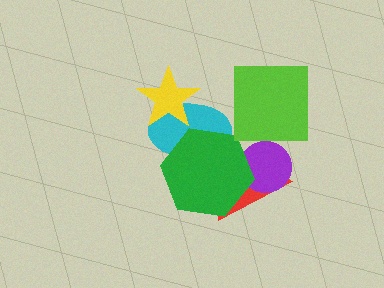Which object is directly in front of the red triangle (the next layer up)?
The cyan ellipse is directly in front of the red triangle.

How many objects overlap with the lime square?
0 objects overlap with the lime square.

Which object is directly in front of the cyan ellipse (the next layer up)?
The green hexagon is directly in front of the cyan ellipse.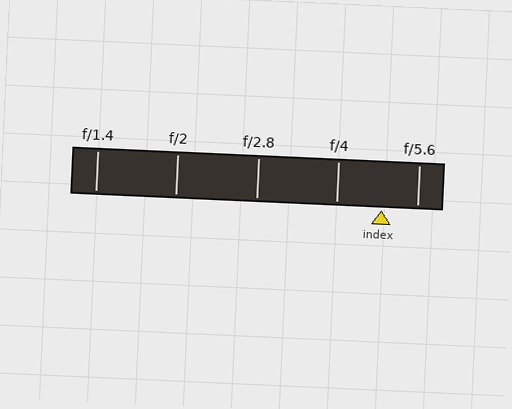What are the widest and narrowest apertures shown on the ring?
The widest aperture shown is f/1.4 and the narrowest is f/5.6.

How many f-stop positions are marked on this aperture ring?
There are 5 f-stop positions marked.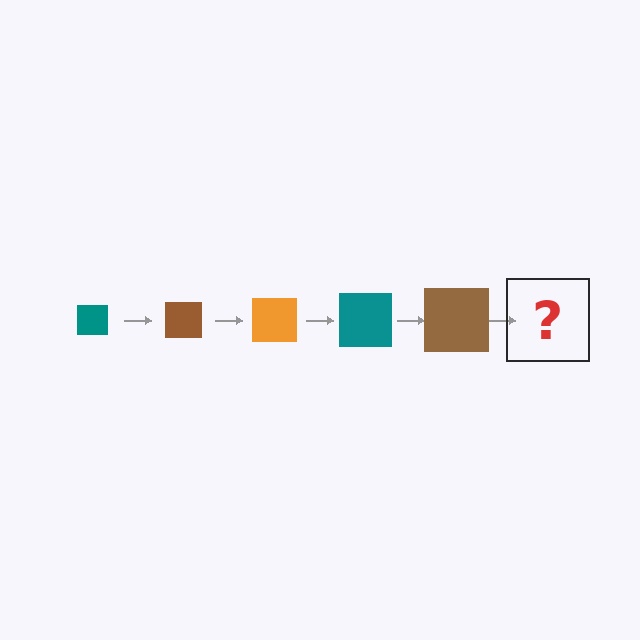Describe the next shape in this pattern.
It should be an orange square, larger than the previous one.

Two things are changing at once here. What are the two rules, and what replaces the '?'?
The two rules are that the square grows larger each step and the color cycles through teal, brown, and orange. The '?' should be an orange square, larger than the previous one.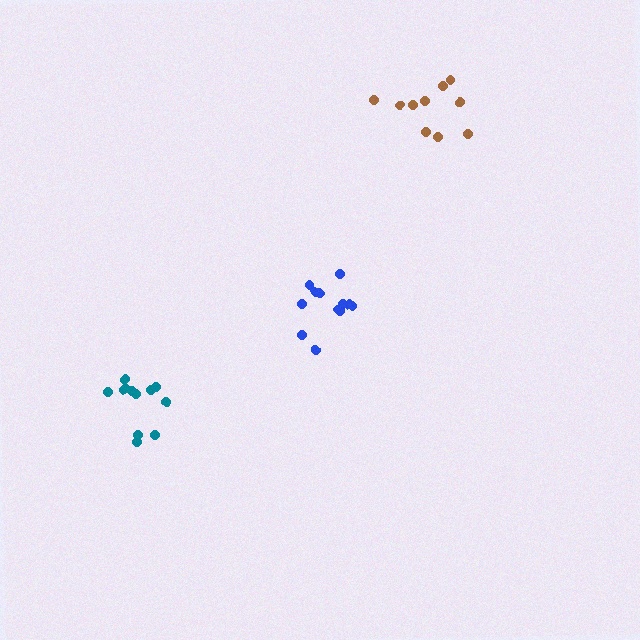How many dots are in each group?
Group 1: 12 dots, Group 2: 12 dots, Group 3: 10 dots (34 total).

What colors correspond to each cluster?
The clusters are colored: teal, blue, brown.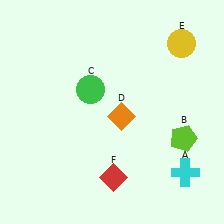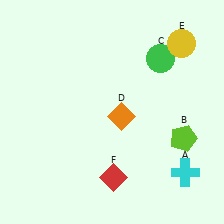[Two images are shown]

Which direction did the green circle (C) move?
The green circle (C) moved right.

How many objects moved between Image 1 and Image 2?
1 object moved between the two images.